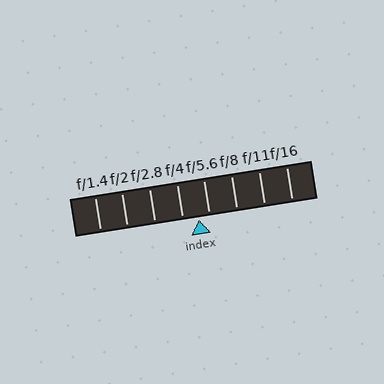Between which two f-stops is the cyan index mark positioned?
The index mark is between f/4 and f/5.6.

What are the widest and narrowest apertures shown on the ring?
The widest aperture shown is f/1.4 and the narrowest is f/16.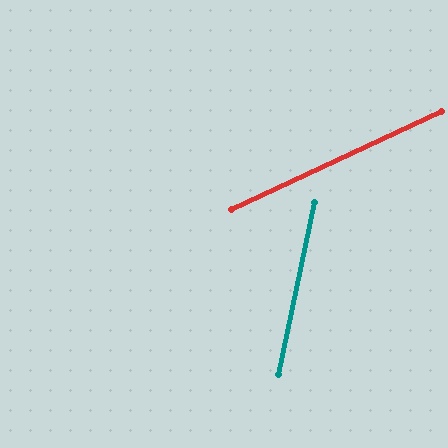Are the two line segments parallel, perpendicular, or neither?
Neither parallel nor perpendicular — they differ by about 53°.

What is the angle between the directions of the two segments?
Approximately 53 degrees.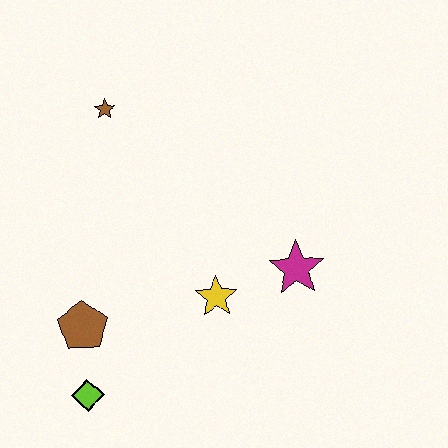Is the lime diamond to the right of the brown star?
No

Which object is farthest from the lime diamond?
The brown star is farthest from the lime diamond.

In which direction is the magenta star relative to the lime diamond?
The magenta star is to the right of the lime diamond.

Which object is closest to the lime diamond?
The brown pentagon is closest to the lime diamond.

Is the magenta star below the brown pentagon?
No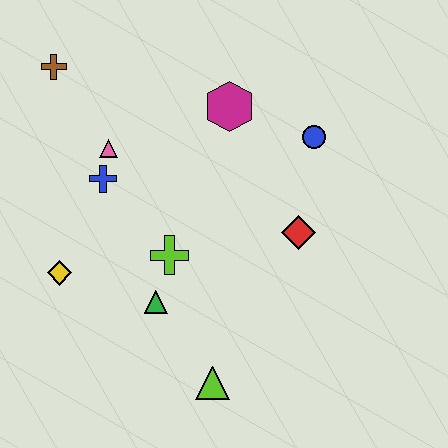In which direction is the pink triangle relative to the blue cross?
The pink triangle is above the blue cross.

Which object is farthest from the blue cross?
The lime triangle is farthest from the blue cross.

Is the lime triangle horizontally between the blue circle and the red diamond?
No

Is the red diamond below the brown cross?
Yes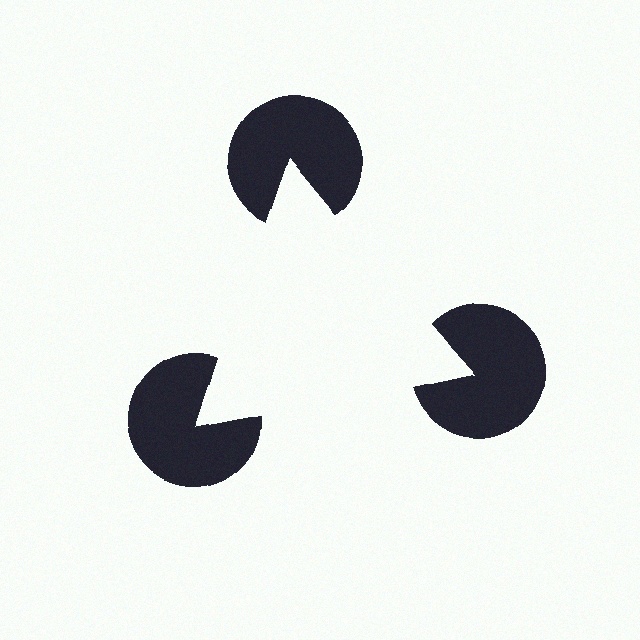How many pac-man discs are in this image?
There are 3 — one at each vertex of the illusory triangle.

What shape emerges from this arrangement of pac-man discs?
An illusory triangle — its edges are inferred from the aligned wedge cuts in the pac-man discs, not physically drawn.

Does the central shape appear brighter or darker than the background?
It typically appears slightly brighter than the background, even though no actual brightness change is drawn.